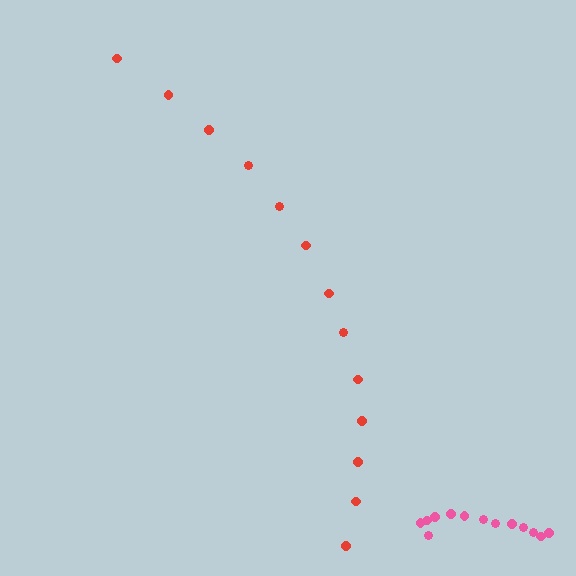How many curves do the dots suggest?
There are 2 distinct paths.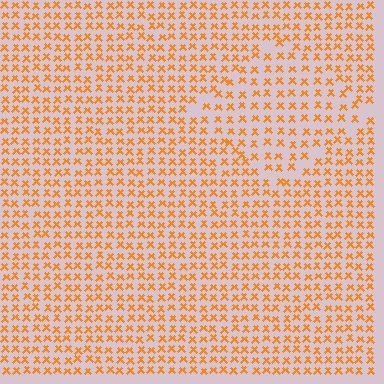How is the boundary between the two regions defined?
The boundary is defined by a change in element density (approximately 1.4x ratio). All elements are the same color, size, and shape.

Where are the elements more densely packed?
The elements are more densely packed outside the diamond boundary.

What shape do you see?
I see a diamond.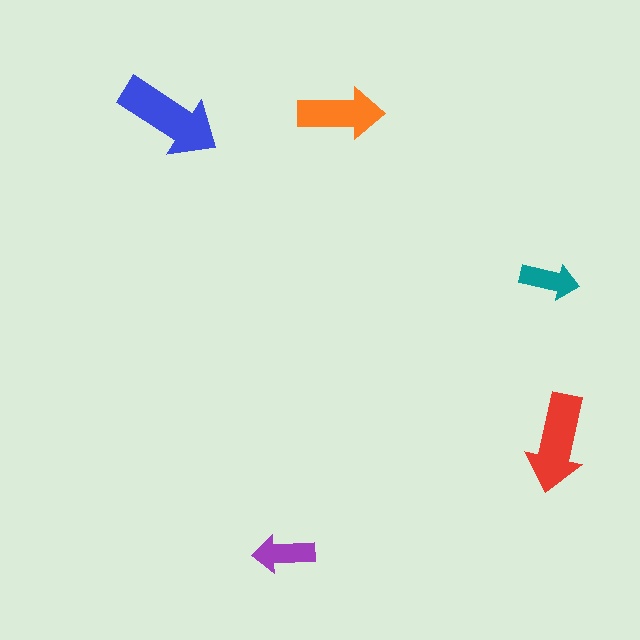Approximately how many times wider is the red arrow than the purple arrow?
About 1.5 times wider.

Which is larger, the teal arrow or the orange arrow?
The orange one.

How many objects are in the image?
There are 5 objects in the image.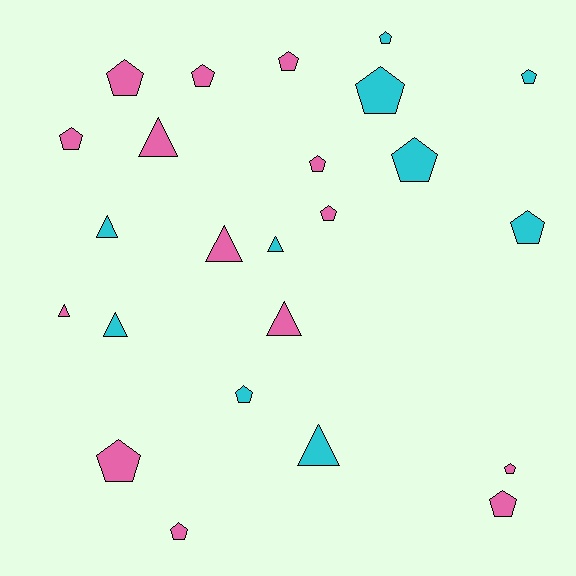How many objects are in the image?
There are 24 objects.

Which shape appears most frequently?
Pentagon, with 16 objects.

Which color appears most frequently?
Pink, with 14 objects.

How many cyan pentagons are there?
There are 6 cyan pentagons.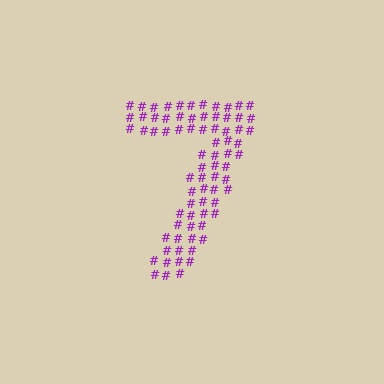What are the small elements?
The small elements are hash symbols.